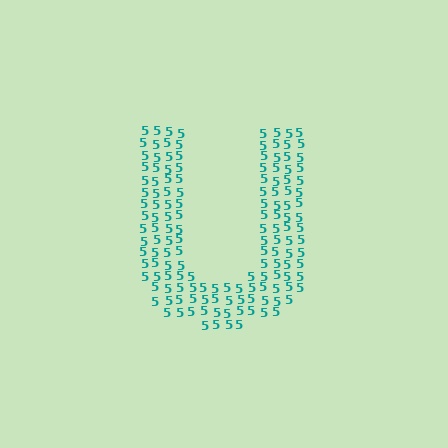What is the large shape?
The large shape is the letter U.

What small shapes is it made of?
It is made of small digit 5's.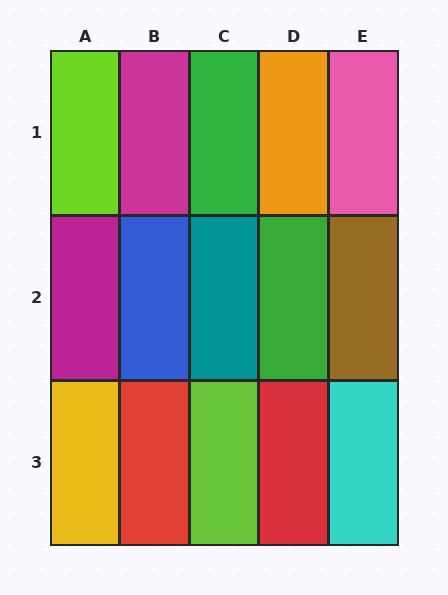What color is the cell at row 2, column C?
Teal.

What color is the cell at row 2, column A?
Magenta.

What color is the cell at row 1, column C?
Green.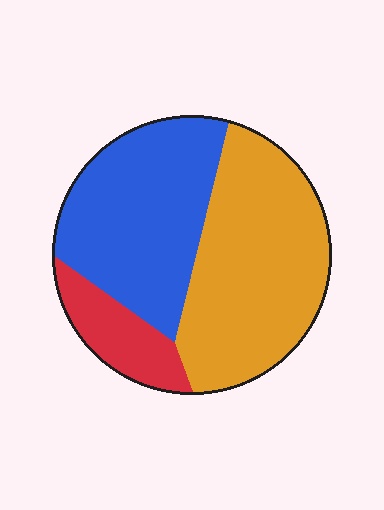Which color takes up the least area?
Red, at roughly 15%.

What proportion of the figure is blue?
Blue covers about 40% of the figure.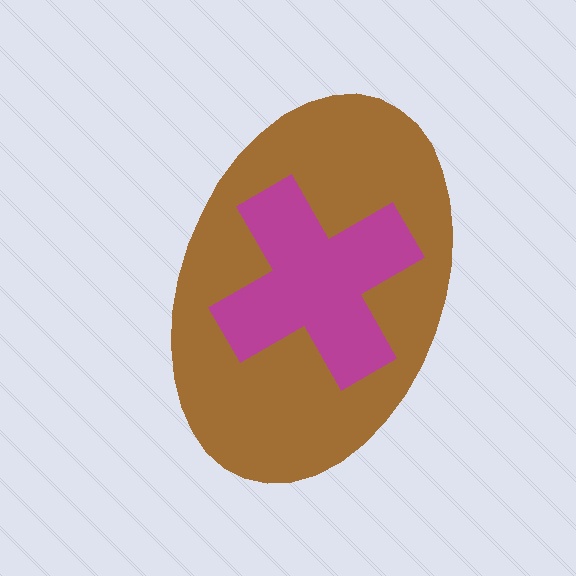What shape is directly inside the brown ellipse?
The magenta cross.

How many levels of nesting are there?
2.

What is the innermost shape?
The magenta cross.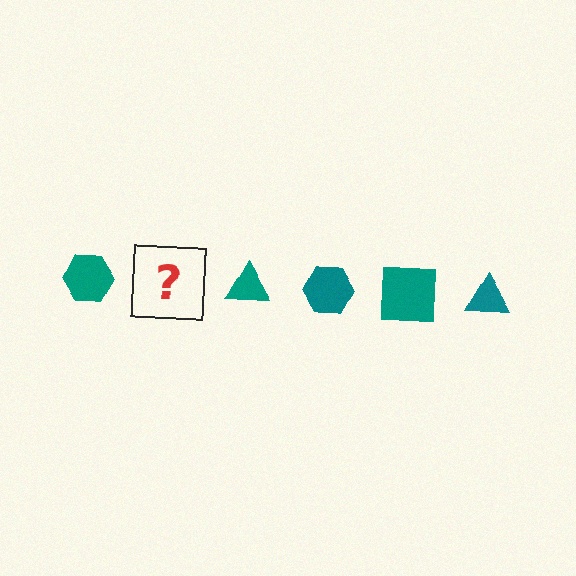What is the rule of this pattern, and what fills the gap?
The rule is that the pattern cycles through hexagon, square, triangle shapes in teal. The gap should be filled with a teal square.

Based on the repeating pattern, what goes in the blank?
The blank should be a teal square.